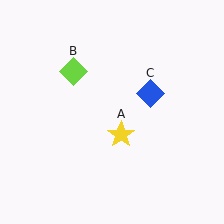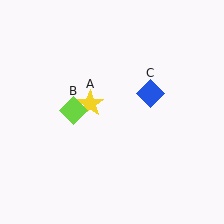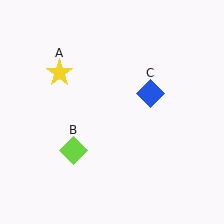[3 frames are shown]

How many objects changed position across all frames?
2 objects changed position: yellow star (object A), lime diamond (object B).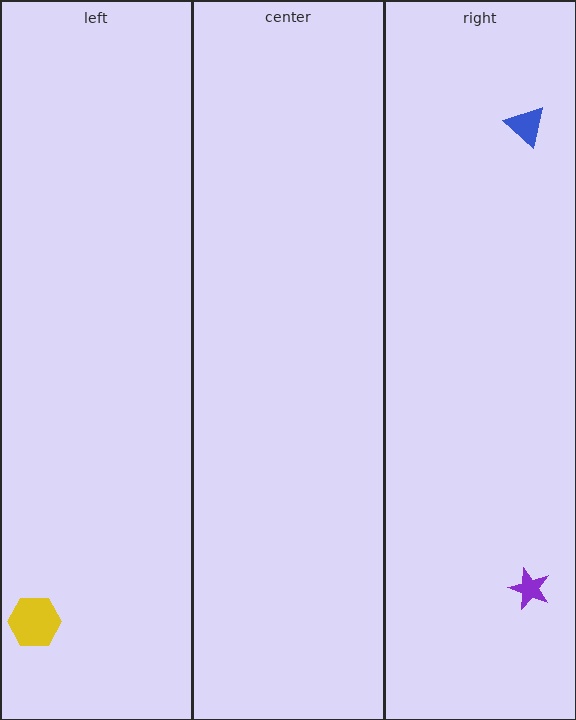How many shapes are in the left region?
1.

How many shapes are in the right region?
2.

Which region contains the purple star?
The right region.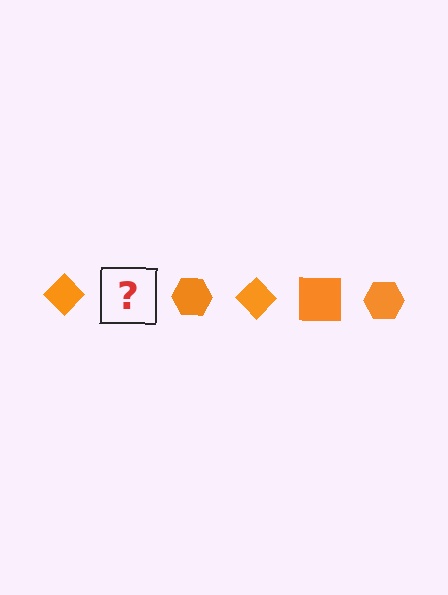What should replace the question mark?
The question mark should be replaced with an orange square.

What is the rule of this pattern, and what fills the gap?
The rule is that the pattern cycles through diamond, square, hexagon shapes in orange. The gap should be filled with an orange square.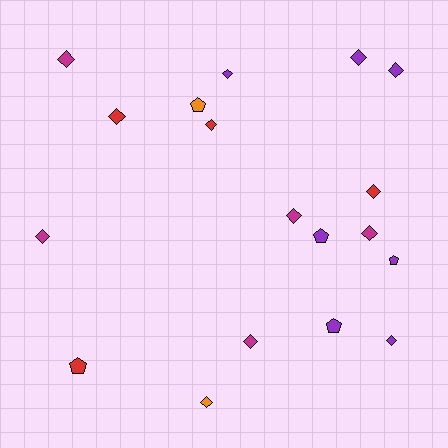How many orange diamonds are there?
There is 1 orange diamond.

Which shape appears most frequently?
Diamond, with 13 objects.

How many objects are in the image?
There are 18 objects.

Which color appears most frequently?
Purple, with 7 objects.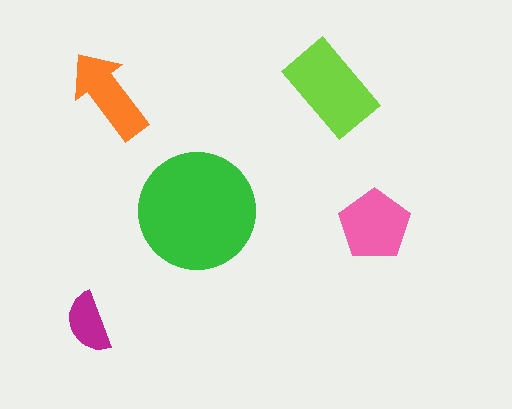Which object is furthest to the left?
The magenta semicircle is leftmost.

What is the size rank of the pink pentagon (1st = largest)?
3rd.